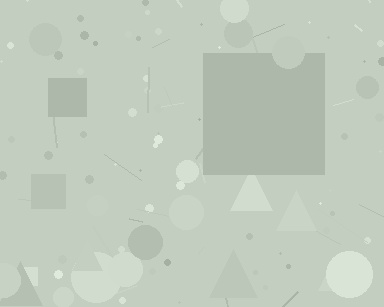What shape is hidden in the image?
A square is hidden in the image.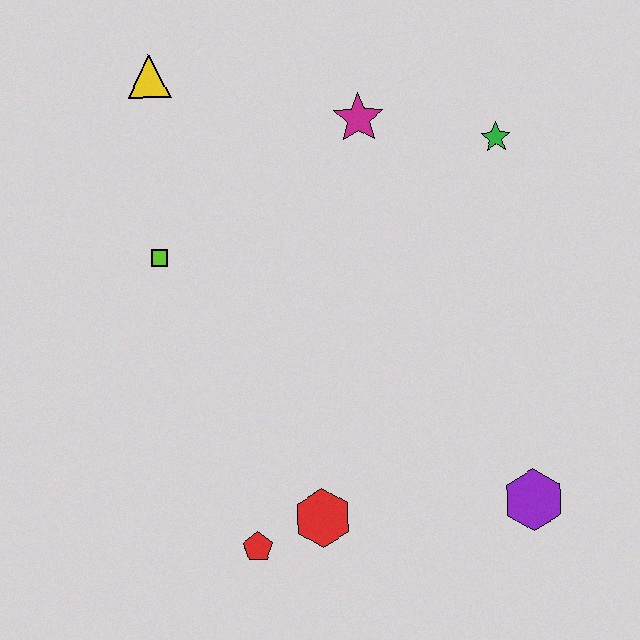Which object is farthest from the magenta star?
The red pentagon is farthest from the magenta star.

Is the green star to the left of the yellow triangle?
No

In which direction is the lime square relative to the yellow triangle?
The lime square is below the yellow triangle.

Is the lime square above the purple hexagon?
Yes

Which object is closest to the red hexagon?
The red pentagon is closest to the red hexagon.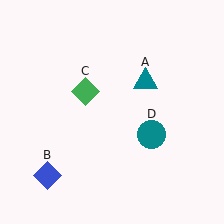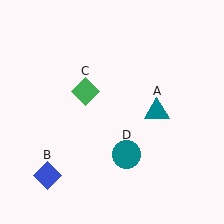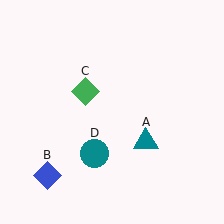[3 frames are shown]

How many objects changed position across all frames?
2 objects changed position: teal triangle (object A), teal circle (object D).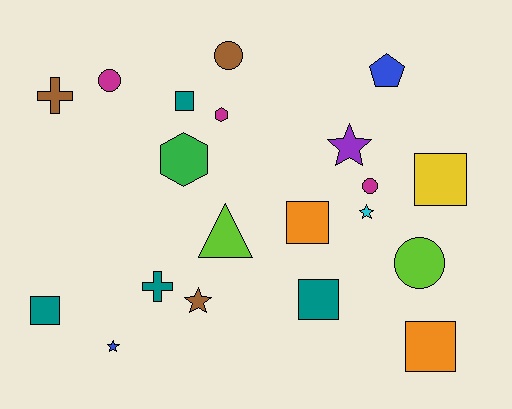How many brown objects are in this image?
There are 3 brown objects.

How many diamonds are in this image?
There are no diamonds.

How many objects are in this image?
There are 20 objects.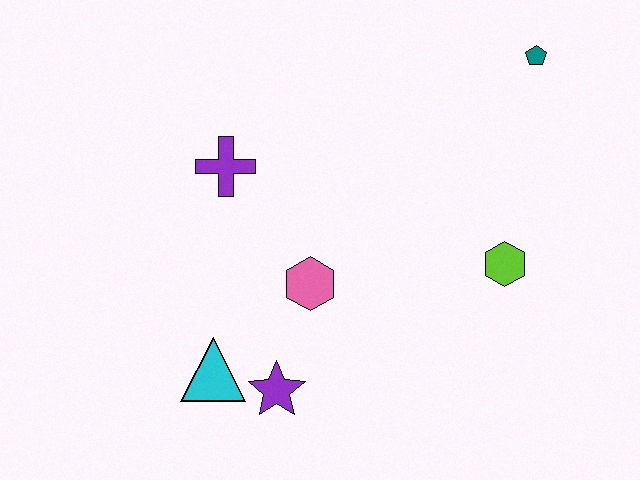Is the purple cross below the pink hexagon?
No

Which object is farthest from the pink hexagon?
The teal pentagon is farthest from the pink hexagon.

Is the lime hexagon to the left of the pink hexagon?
No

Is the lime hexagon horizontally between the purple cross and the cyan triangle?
No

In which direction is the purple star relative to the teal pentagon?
The purple star is below the teal pentagon.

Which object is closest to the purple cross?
The pink hexagon is closest to the purple cross.